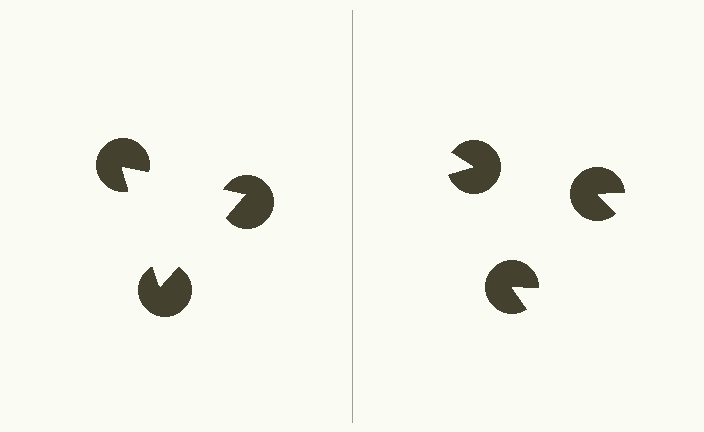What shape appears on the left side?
An illusory triangle.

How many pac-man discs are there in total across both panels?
6 — 3 on each side.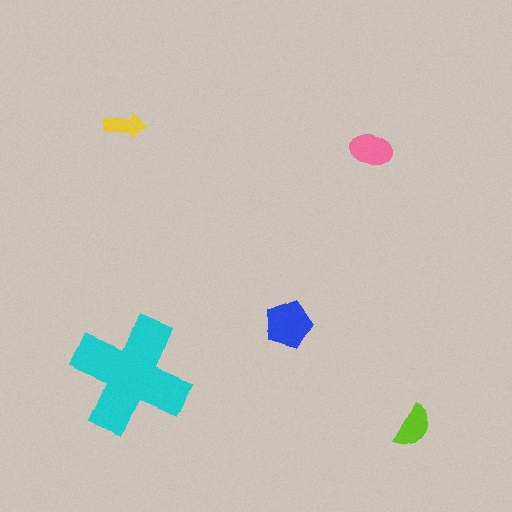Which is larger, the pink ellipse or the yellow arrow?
The pink ellipse.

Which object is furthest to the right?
The lime semicircle is rightmost.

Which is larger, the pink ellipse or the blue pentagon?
The blue pentagon.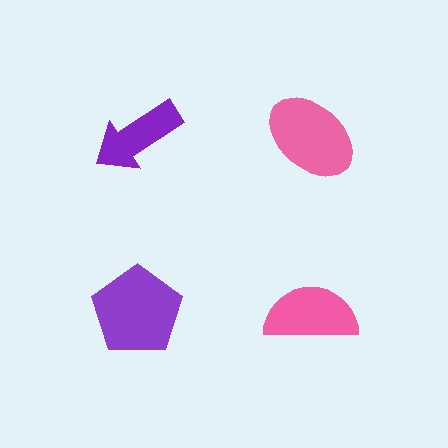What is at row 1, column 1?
A purple arrow.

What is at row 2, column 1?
A purple pentagon.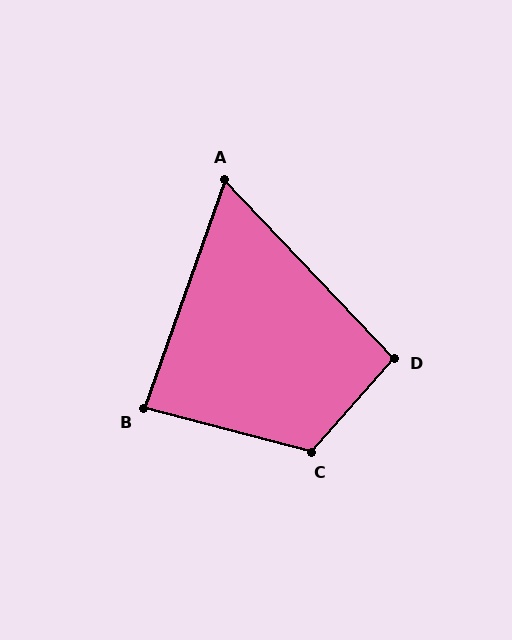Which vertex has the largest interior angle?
C, at approximately 117 degrees.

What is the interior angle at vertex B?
Approximately 85 degrees (acute).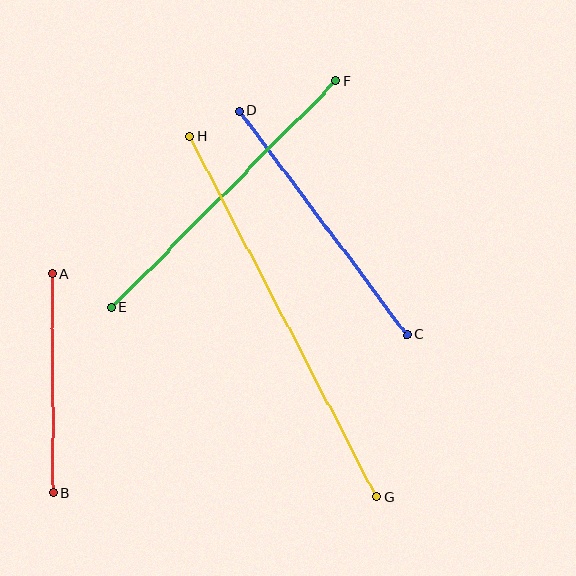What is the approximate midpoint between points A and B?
The midpoint is at approximately (52, 383) pixels.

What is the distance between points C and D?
The distance is approximately 280 pixels.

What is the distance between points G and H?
The distance is approximately 405 pixels.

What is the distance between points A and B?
The distance is approximately 219 pixels.